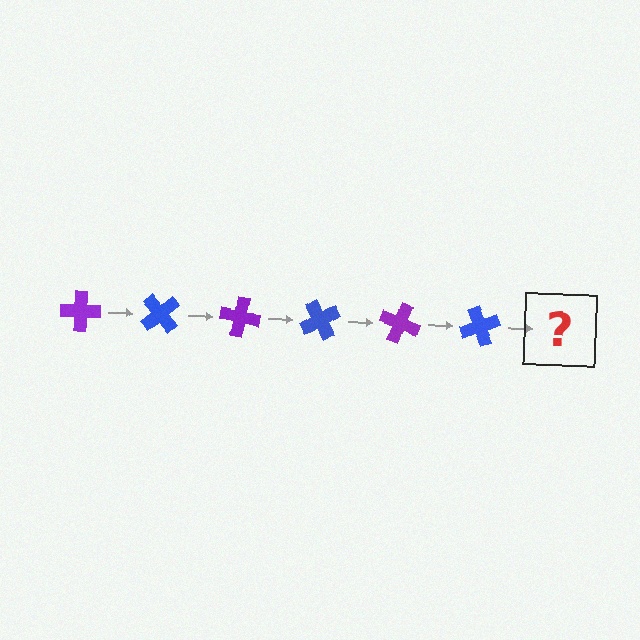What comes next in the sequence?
The next element should be a purple cross, rotated 300 degrees from the start.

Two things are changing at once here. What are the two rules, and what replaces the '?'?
The two rules are that it rotates 50 degrees each step and the color cycles through purple and blue. The '?' should be a purple cross, rotated 300 degrees from the start.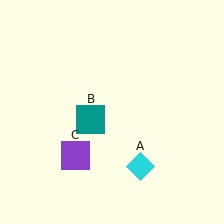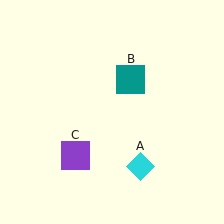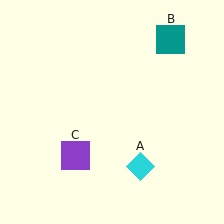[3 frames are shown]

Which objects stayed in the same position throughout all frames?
Cyan diamond (object A) and purple square (object C) remained stationary.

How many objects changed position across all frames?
1 object changed position: teal square (object B).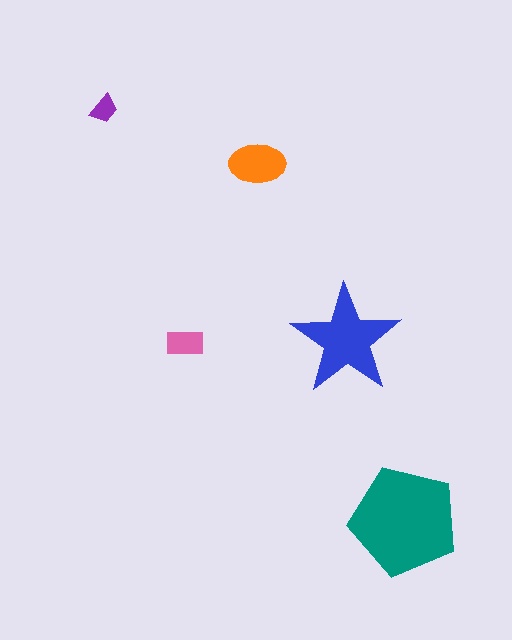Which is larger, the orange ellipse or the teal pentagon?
The teal pentagon.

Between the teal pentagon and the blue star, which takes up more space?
The teal pentagon.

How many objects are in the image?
There are 5 objects in the image.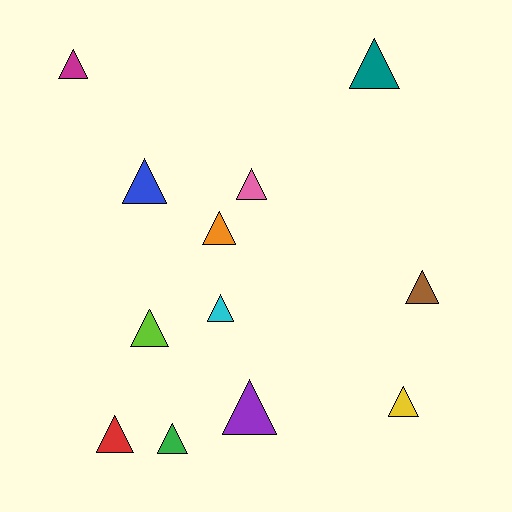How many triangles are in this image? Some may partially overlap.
There are 12 triangles.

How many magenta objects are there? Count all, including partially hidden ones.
There is 1 magenta object.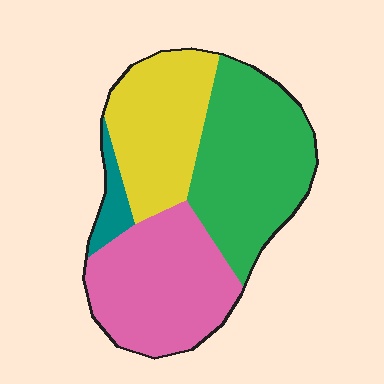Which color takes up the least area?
Teal, at roughly 5%.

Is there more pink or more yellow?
Pink.